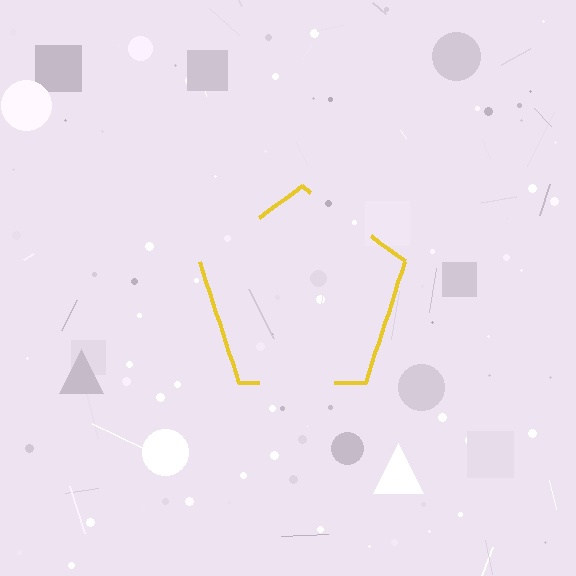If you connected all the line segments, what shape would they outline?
They would outline a pentagon.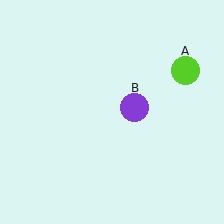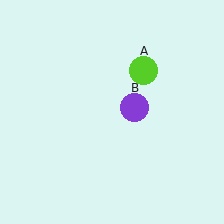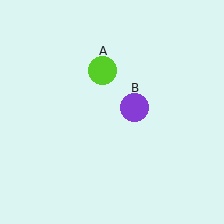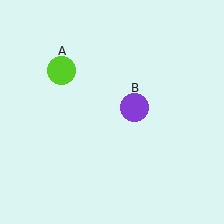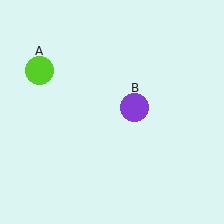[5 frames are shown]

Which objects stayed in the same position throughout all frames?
Purple circle (object B) remained stationary.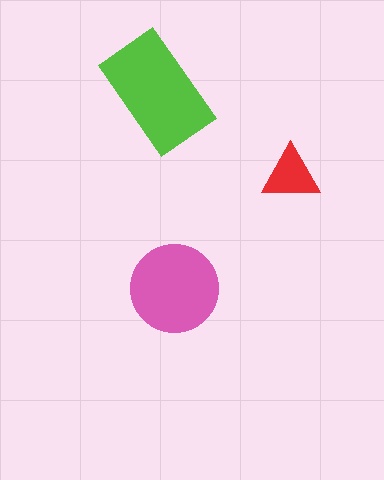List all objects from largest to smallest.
The lime rectangle, the pink circle, the red triangle.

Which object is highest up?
The lime rectangle is topmost.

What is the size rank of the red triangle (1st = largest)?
3rd.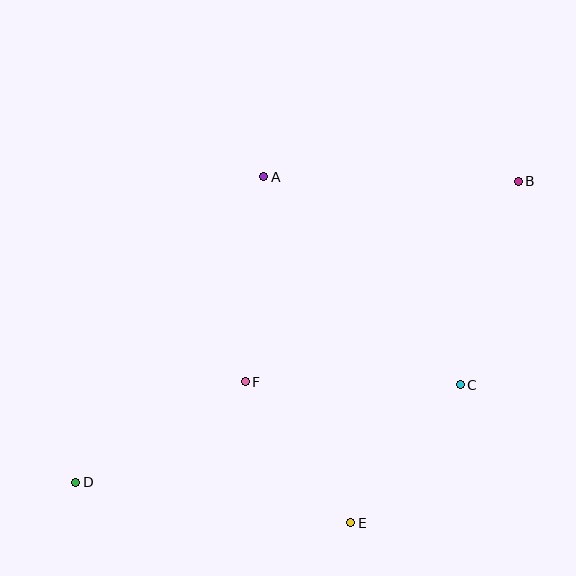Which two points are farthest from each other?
Points B and D are farthest from each other.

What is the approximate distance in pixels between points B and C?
The distance between B and C is approximately 212 pixels.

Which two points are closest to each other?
Points E and F are closest to each other.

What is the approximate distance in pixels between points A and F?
The distance between A and F is approximately 206 pixels.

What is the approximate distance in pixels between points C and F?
The distance between C and F is approximately 215 pixels.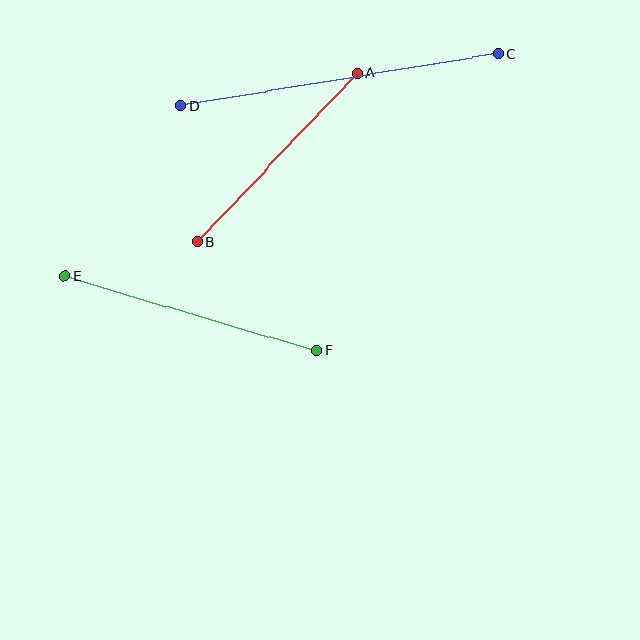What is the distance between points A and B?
The distance is approximately 232 pixels.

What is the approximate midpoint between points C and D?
The midpoint is at approximately (339, 80) pixels.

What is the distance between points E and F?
The distance is approximately 263 pixels.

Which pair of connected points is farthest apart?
Points C and D are farthest apart.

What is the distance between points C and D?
The distance is approximately 322 pixels.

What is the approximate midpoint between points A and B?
The midpoint is at approximately (277, 157) pixels.